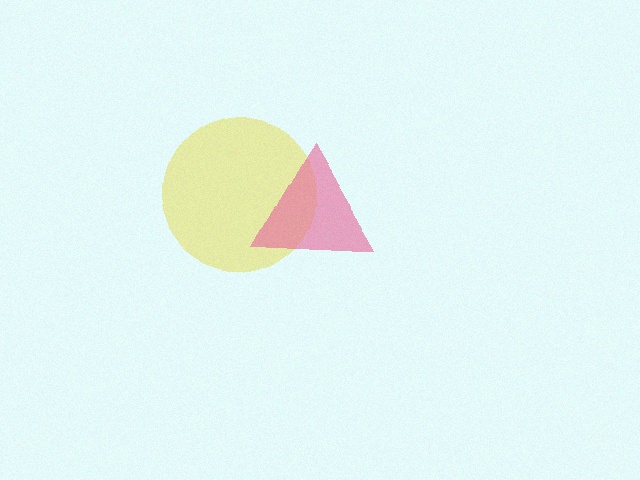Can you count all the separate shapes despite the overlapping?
Yes, there are 2 separate shapes.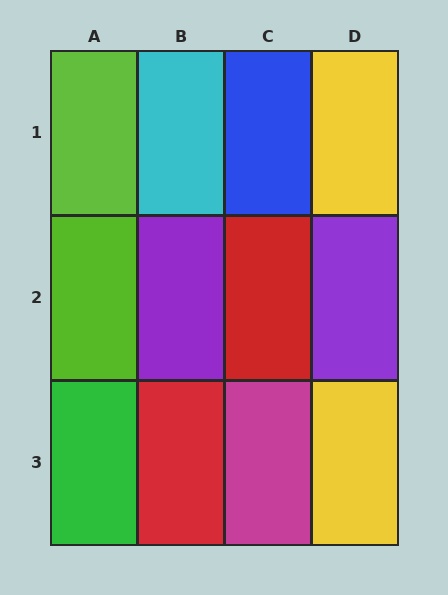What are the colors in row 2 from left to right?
Lime, purple, red, purple.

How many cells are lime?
2 cells are lime.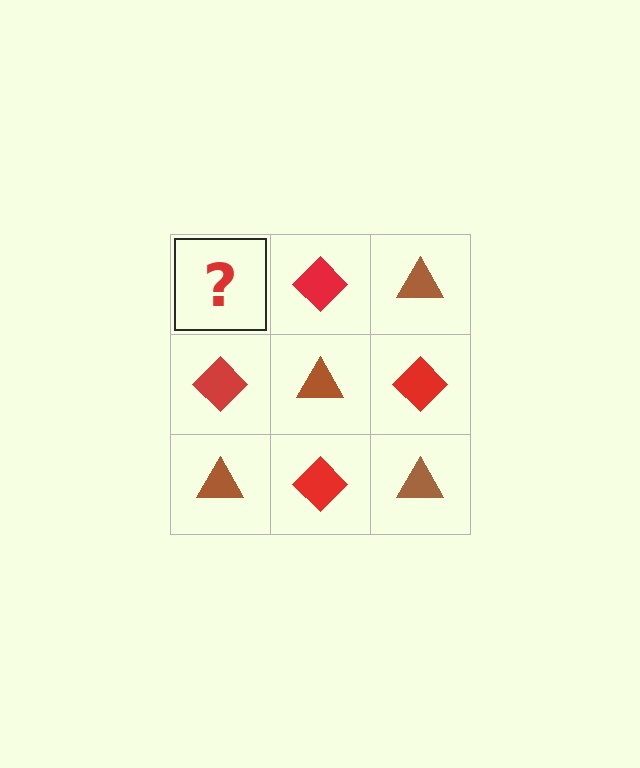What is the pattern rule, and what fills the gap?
The rule is that it alternates brown triangle and red diamond in a checkerboard pattern. The gap should be filled with a brown triangle.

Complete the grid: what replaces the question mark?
The question mark should be replaced with a brown triangle.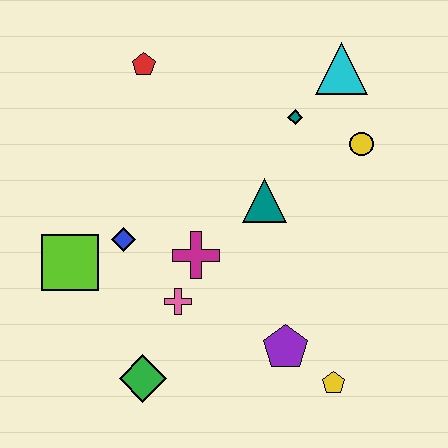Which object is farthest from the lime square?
The cyan triangle is farthest from the lime square.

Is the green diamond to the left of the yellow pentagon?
Yes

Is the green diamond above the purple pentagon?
No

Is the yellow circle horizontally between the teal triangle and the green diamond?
No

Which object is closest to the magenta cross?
The pink cross is closest to the magenta cross.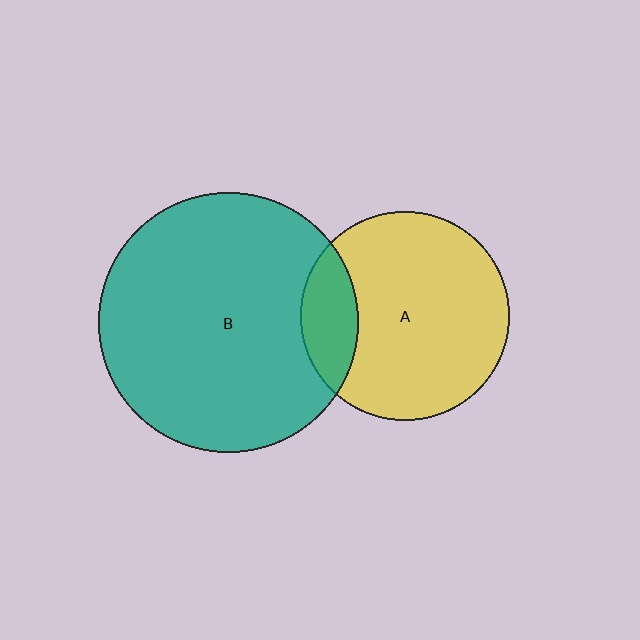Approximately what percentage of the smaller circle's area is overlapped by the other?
Approximately 15%.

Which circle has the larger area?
Circle B (teal).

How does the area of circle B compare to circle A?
Approximately 1.6 times.